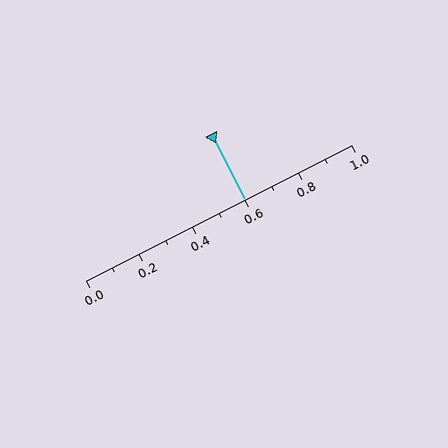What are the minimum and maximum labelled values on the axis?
The axis runs from 0.0 to 1.0.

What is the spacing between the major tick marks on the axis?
The major ticks are spaced 0.2 apart.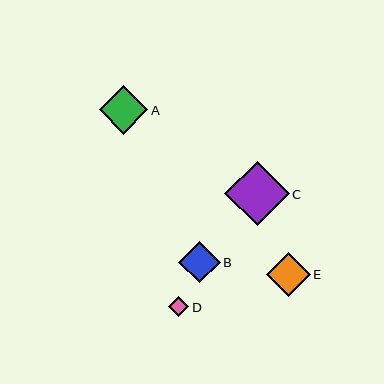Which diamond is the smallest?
Diamond D is the smallest with a size of approximately 20 pixels.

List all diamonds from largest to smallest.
From largest to smallest: C, A, E, B, D.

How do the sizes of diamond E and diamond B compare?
Diamond E and diamond B are approximately the same size.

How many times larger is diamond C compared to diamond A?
Diamond C is approximately 1.3 times the size of diamond A.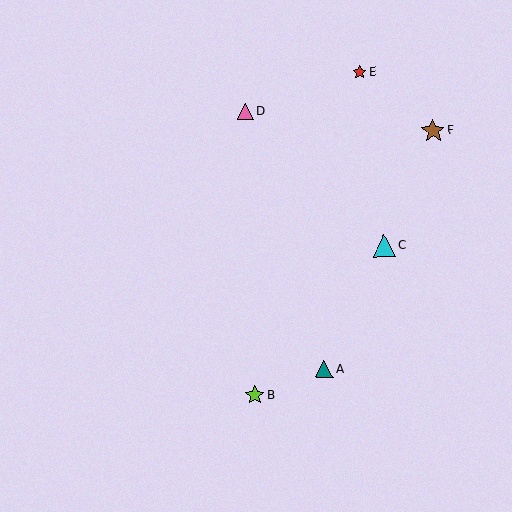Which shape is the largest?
The brown star (labeled F) is the largest.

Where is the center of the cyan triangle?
The center of the cyan triangle is at (384, 245).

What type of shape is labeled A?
Shape A is a teal triangle.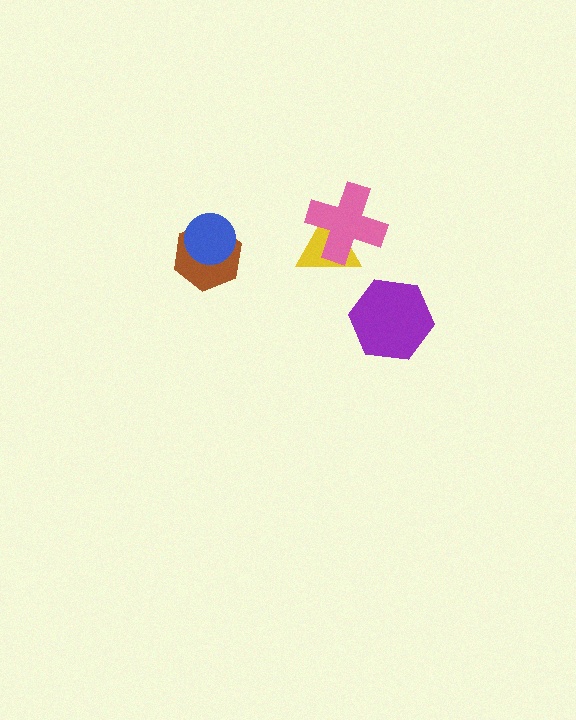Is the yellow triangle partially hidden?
Yes, it is partially covered by another shape.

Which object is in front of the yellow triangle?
The pink cross is in front of the yellow triangle.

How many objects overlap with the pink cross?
1 object overlaps with the pink cross.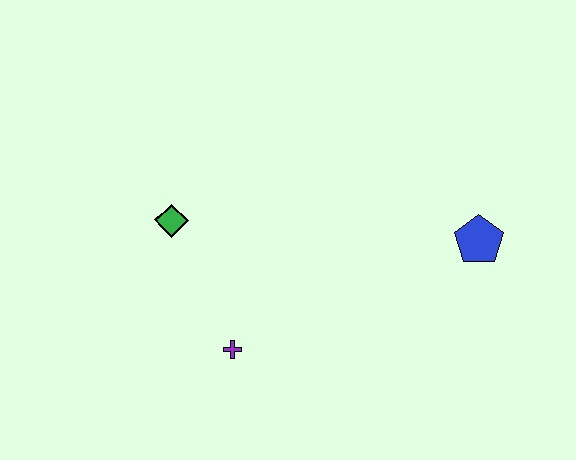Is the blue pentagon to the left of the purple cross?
No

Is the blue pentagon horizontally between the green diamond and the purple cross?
No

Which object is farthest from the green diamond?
The blue pentagon is farthest from the green diamond.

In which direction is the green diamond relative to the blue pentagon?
The green diamond is to the left of the blue pentagon.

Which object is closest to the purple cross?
The green diamond is closest to the purple cross.